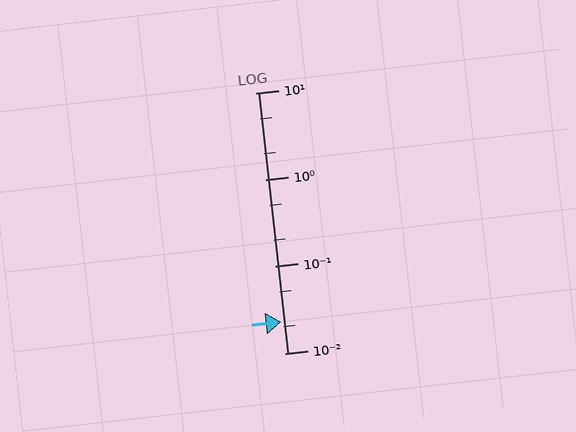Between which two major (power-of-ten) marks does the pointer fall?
The pointer is between 0.01 and 0.1.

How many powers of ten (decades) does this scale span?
The scale spans 3 decades, from 0.01 to 10.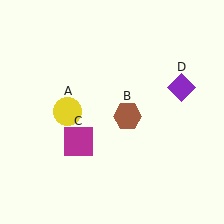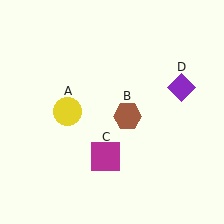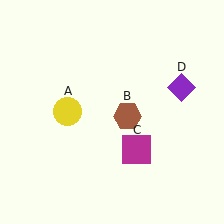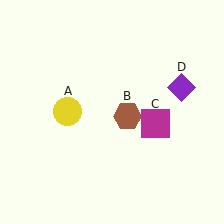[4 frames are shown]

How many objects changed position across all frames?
1 object changed position: magenta square (object C).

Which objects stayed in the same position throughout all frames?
Yellow circle (object A) and brown hexagon (object B) and purple diamond (object D) remained stationary.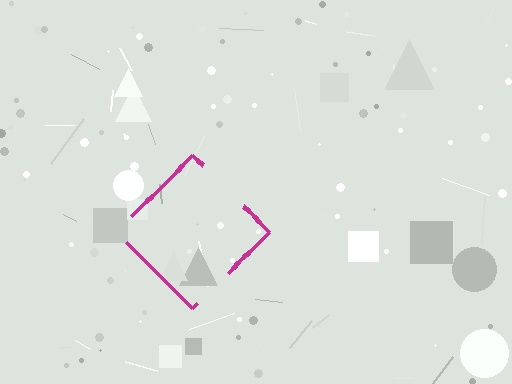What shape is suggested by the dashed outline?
The dashed outline suggests a diamond.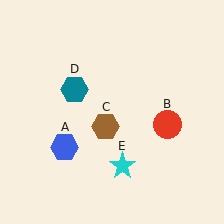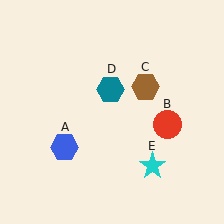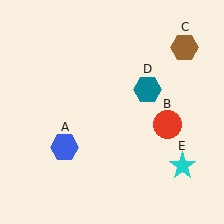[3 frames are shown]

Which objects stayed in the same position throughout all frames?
Blue hexagon (object A) and red circle (object B) remained stationary.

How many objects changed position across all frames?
3 objects changed position: brown hexagon (object C), teal hexagon (object D), cyan star (object E).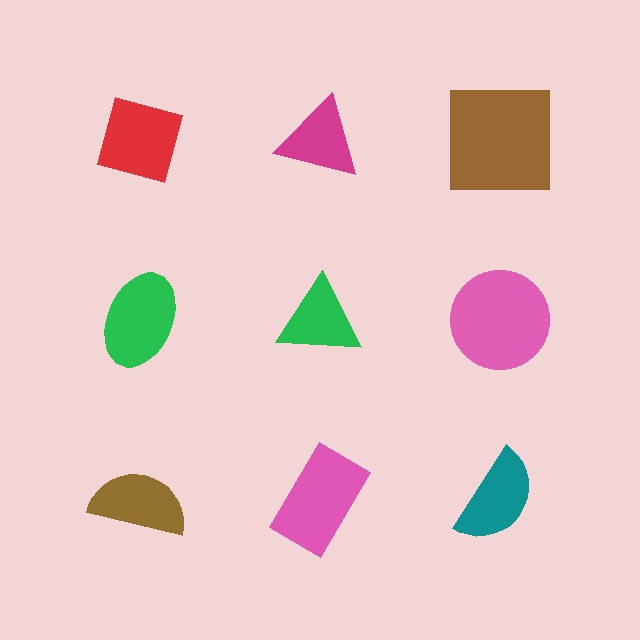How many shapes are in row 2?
3 shapes.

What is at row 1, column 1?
A red square.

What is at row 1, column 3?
A brown square.